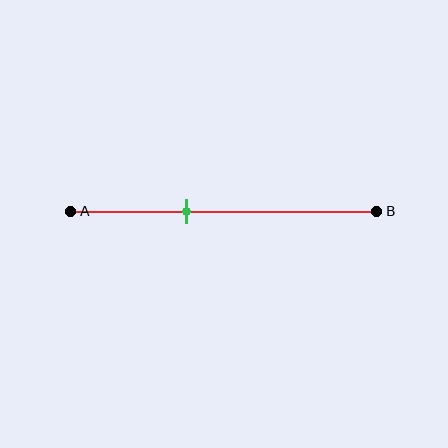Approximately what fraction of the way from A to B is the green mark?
The green mark is approximately 40% of the way from A to B.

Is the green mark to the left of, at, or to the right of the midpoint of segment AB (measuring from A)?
The green mark is to the left of the midpoint of segment AB.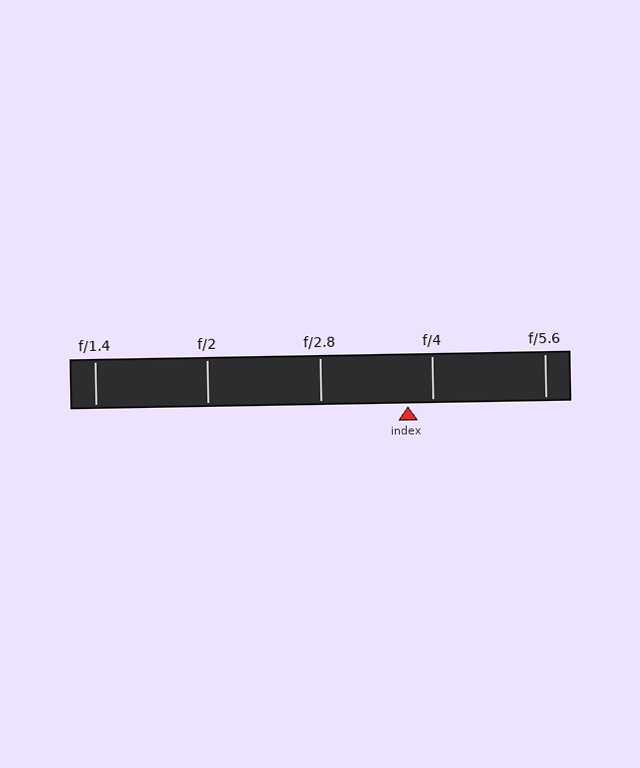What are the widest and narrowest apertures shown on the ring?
The widest aperture shown is f/1.4 and the narrowest is f/5.6.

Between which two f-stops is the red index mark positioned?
The index mark is between f/2.8 and f/4.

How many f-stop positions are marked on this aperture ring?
There are 5 f-stop positions marked.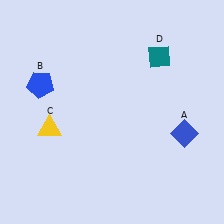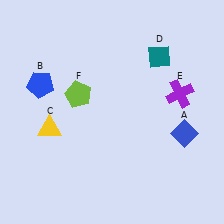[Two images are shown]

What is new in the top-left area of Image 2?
A lime pentagon (F) was added in the top-left area of Image 2.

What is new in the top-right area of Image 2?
A purple cross (E) was added in the top-right area of Image 2.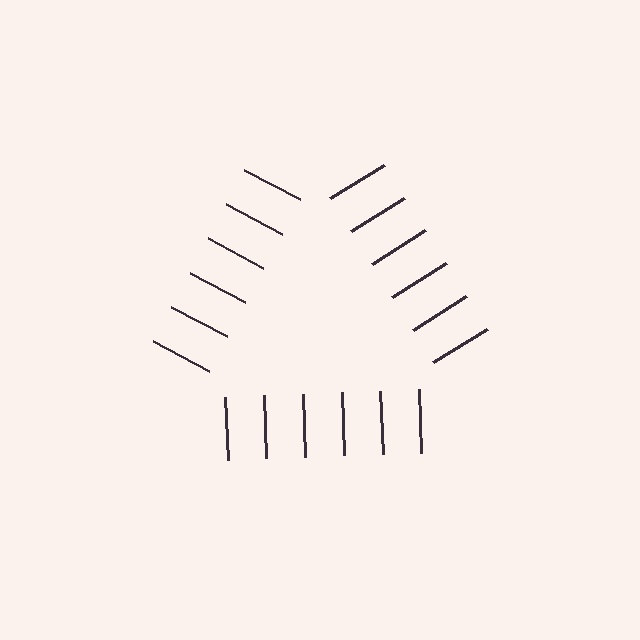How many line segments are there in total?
18 — 6 along each of the 3 edges.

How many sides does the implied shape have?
3 sides — the line-ends trace a triangle.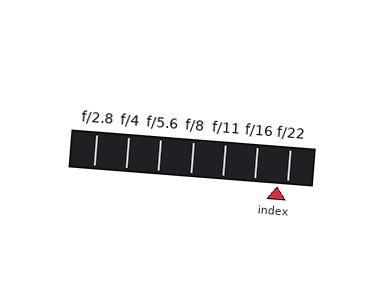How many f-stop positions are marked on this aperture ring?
There are 7 f-stop positions marked.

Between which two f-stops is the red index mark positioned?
The index mark is between f/16 and f/22.